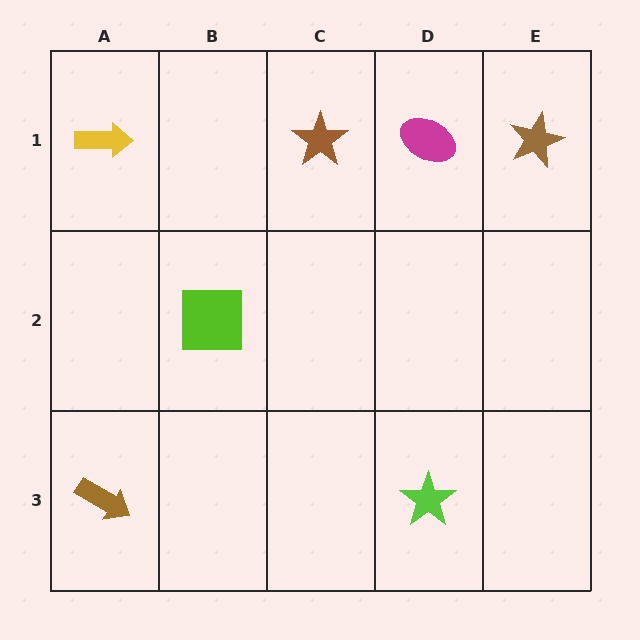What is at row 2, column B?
A lime square.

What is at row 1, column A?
A yellow arrow.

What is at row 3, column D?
A lime star.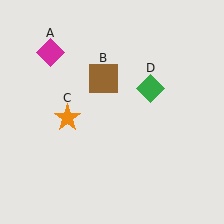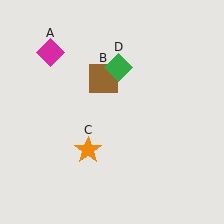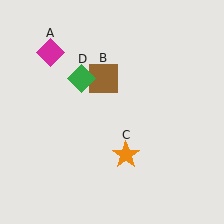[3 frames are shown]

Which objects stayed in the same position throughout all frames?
Magenta diamond (object A) and brown square (object B) remained stationary.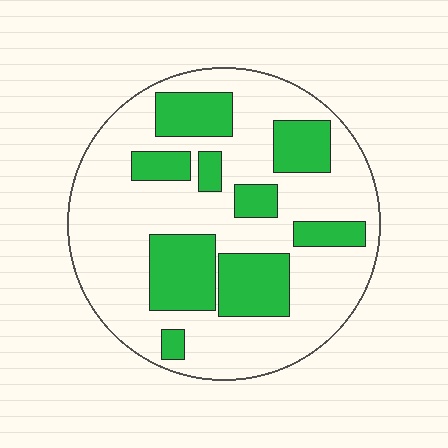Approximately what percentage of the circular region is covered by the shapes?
Approximately 30%.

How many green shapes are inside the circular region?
9.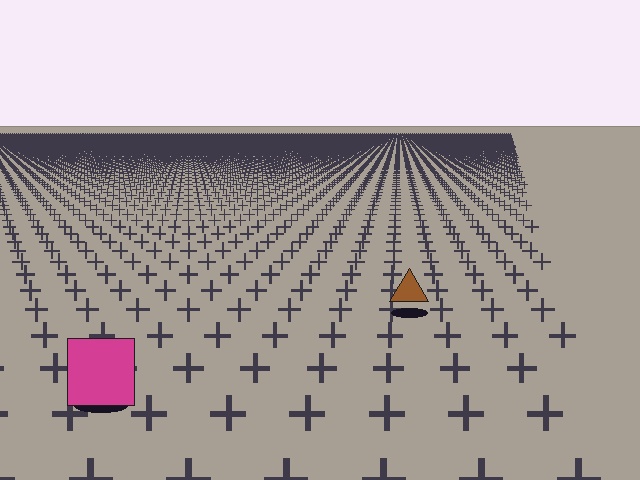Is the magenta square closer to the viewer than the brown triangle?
Yes. The magenta square is closer — you can tell from the texture gradient: the ground texture is coarser near it.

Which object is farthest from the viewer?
The brown triangle is farthest from the viewer. It appears smaller and the ground texture around it is denser.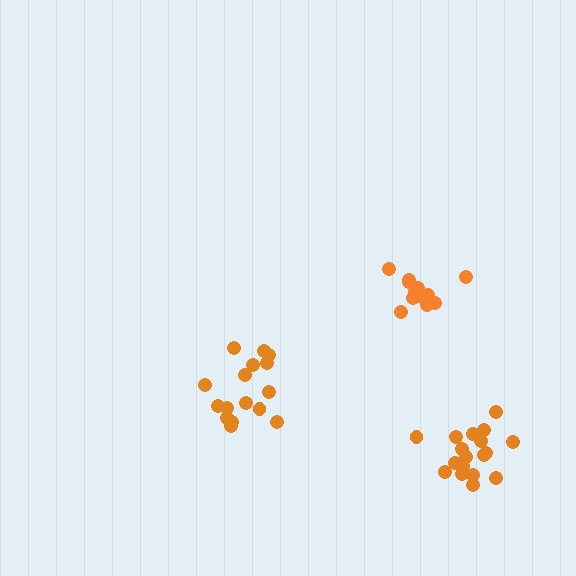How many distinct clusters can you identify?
There are 3 distinct clusters.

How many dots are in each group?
Group 1: 12 dots, Group 2: 16 dots, Group 3: 18 dots (46 total).